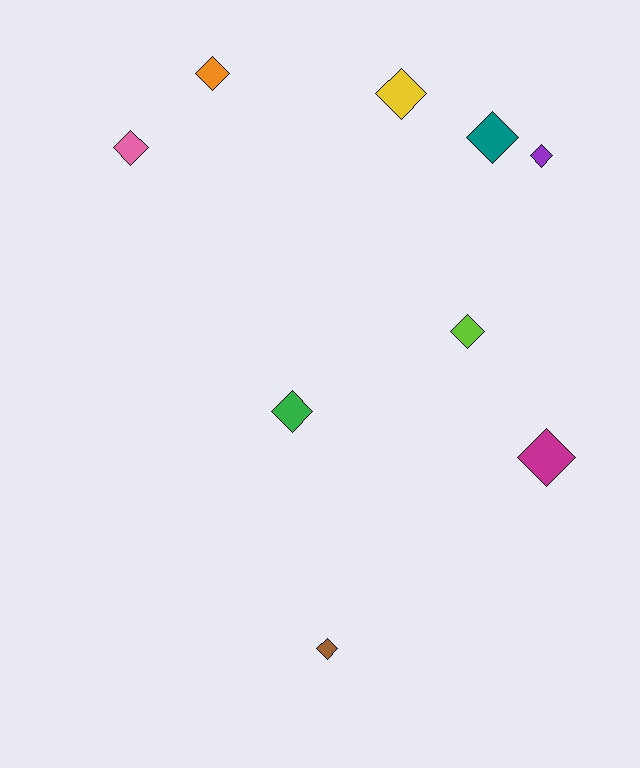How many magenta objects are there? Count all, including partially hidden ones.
There is 1 magenta object.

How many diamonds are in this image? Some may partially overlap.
There are 9 diamonds.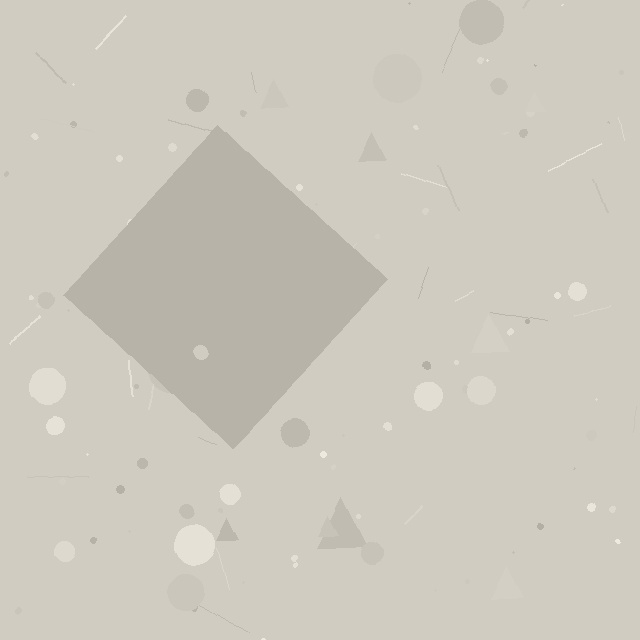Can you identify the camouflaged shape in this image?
The camouflaged shape is a diamond.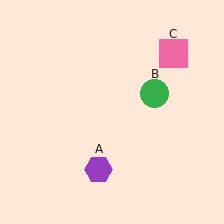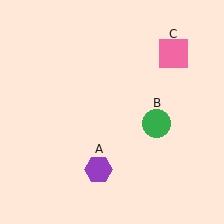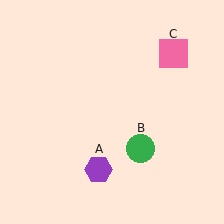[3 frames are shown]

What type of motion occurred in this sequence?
The green circle (object B) rotated clockwise around the center of the scene.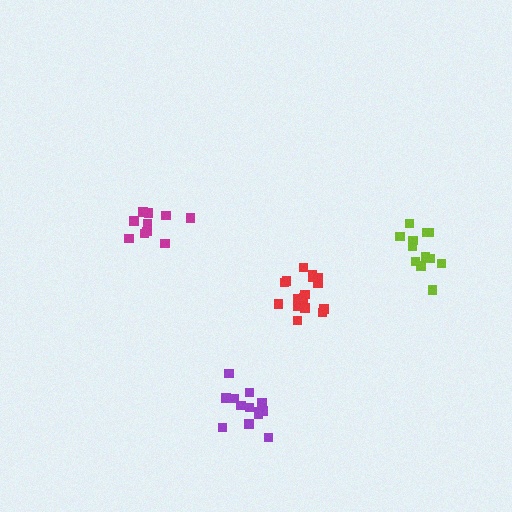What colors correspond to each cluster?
The clusters are colored: lime, purple, red, magenta.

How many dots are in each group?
Group 1: 13 dots, Group 2: 13 dots, Group 3: 16 dots, Group 4: 10 dots (52 total).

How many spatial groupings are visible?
There are 4 spatial groupings.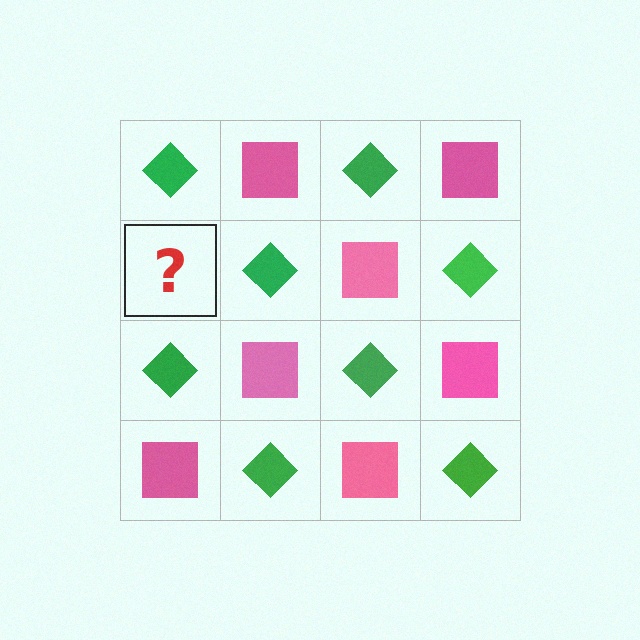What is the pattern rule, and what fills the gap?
The rule is that it alternates green diamond and pink square in a checkerboard pattern. The gap should be filled with a pink square.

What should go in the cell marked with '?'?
The missing cell should contain a pink square.